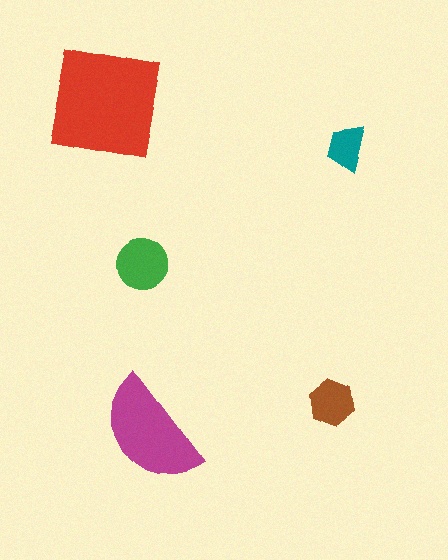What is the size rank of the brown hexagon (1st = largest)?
4th.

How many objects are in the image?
There are 5 objects in the image.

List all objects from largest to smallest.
The red square, the magenta semicircle, the green circle, the brown hexagon, the teal trapezoid.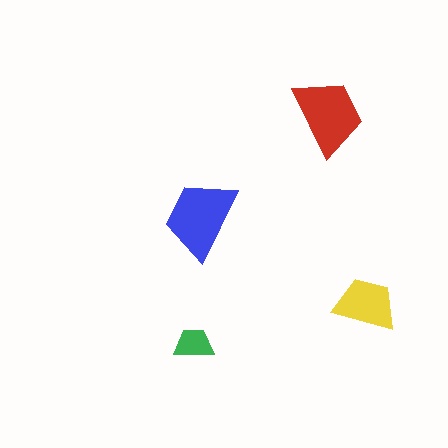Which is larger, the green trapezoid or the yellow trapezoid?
The yellow one.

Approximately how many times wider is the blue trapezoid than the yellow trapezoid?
About 1.5 times wider.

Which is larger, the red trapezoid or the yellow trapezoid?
The red one.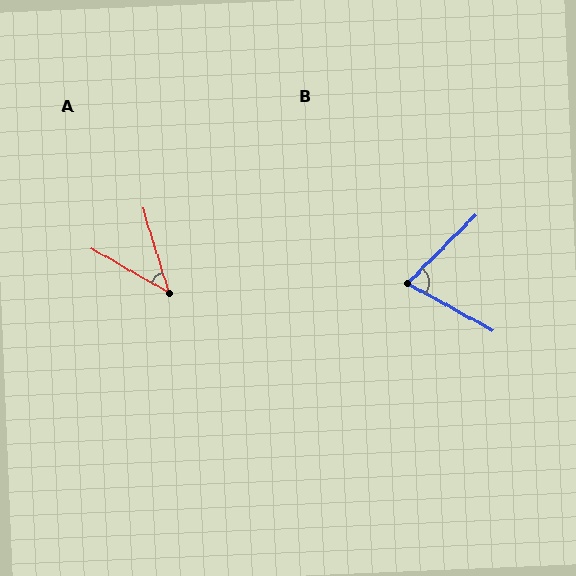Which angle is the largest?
B, at approximately 74 degrees.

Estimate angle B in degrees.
Approximately 74 degrees.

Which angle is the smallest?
A, at approximately 43 degrees.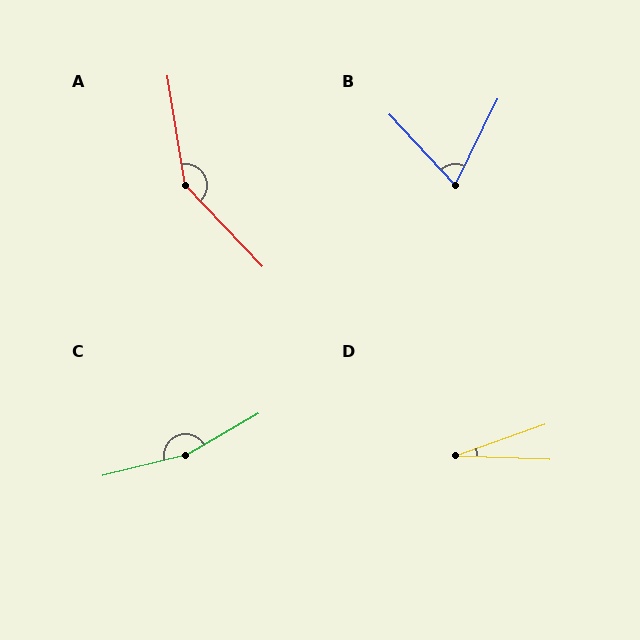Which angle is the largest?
C, at approximately 163 degrees.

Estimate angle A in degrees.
Approximately 146 degrees.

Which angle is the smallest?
D, at approximately 21 degrees.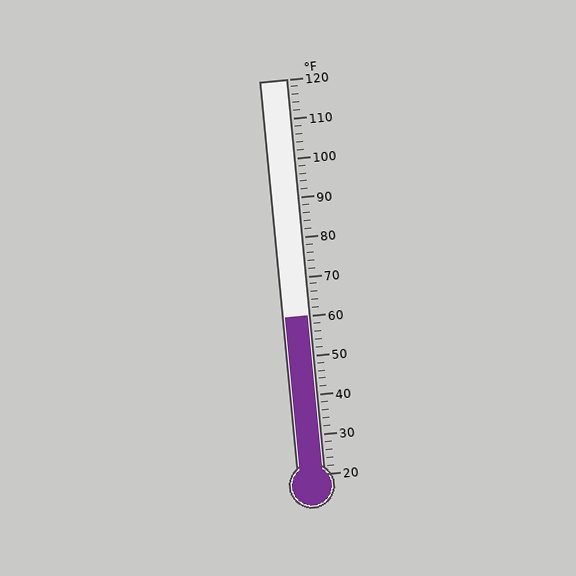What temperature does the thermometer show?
The thermometer shows approximately 60°F.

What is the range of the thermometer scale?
The thermometer scale ranges from 20°F to 120°F.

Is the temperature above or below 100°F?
The temperature is below 100°F.